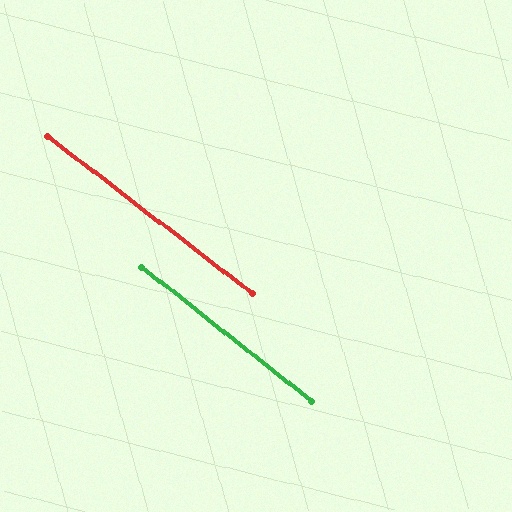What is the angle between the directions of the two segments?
Approximately 1 degree.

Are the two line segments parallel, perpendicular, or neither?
Parallel — their directions differ by only 0.9°.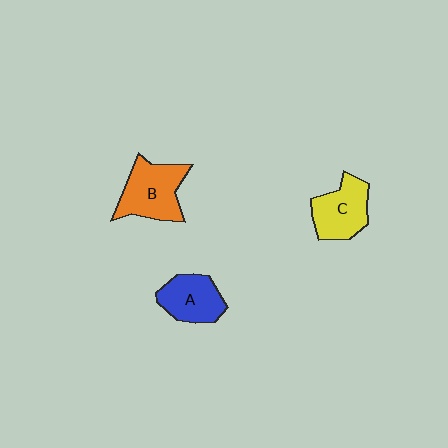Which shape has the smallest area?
Shape A (blue).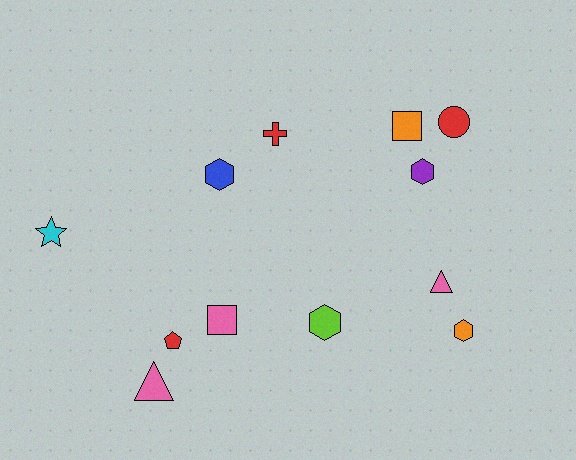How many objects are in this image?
There are 12 objects.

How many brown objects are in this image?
There are no brown objects.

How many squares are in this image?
There are 2 squares.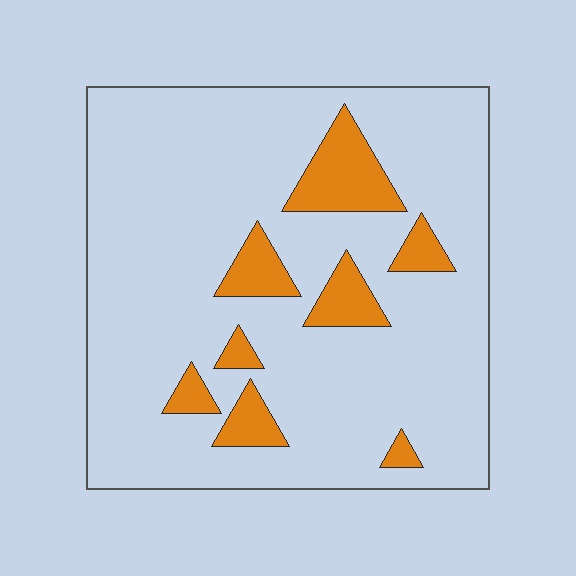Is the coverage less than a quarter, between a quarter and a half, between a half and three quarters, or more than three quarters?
Less than a quarter.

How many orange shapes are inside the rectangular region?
8.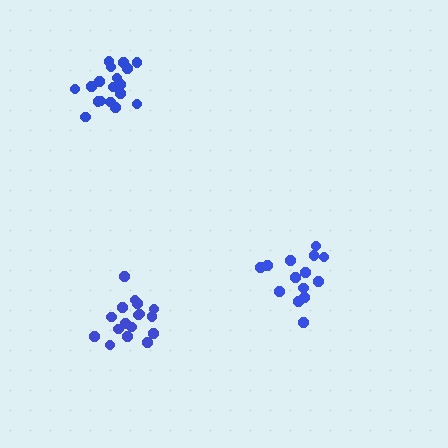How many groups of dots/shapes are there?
There are 3 groups.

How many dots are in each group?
Group 1: 18 dots, Group 2: 17 dots, Group 3: 14 dots (49 total).